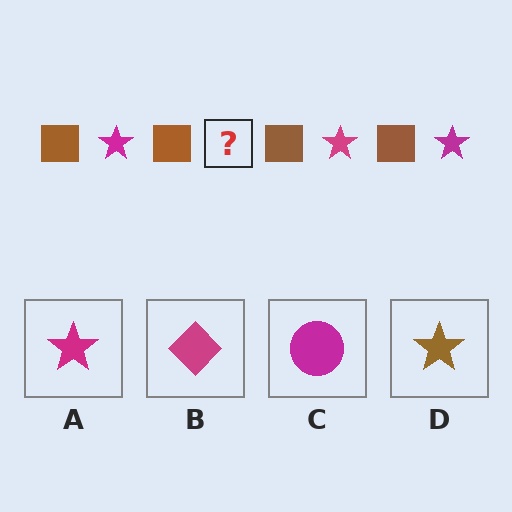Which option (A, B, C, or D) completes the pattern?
A.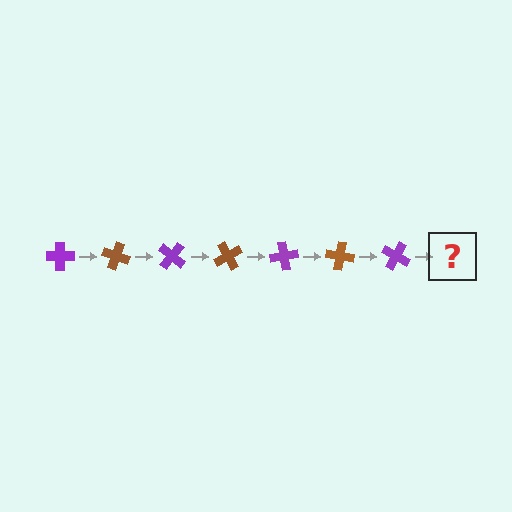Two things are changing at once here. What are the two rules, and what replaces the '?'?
The two rules are that it rotates 20 degrees each step and the color cycles through purple and brown. The '?' should be a brown cross, rotated 140 degrees from the start.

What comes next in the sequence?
The next element should be a brown cross, rotated 140 degrees from the start.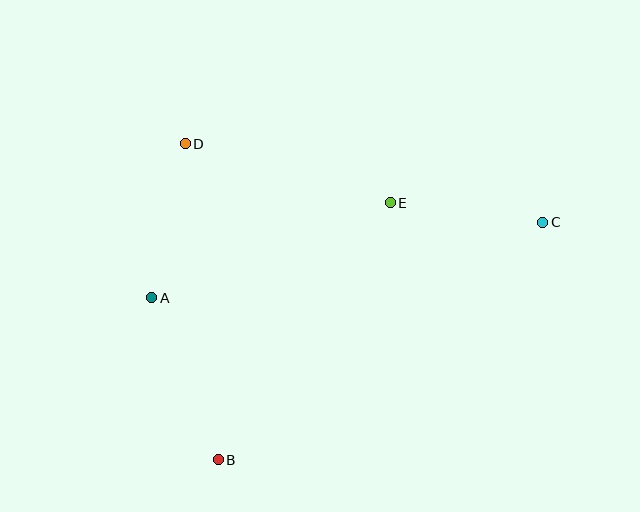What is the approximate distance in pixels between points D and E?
The distance between D and E is approximately 214 pixels.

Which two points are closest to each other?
Points C and E are closest to each other.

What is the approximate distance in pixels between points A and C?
The distance between A and C is approximately 398 pixels.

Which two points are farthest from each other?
Points B and C are farthest from each other.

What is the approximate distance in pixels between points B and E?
The distance between B and E is approximately 309 pixels.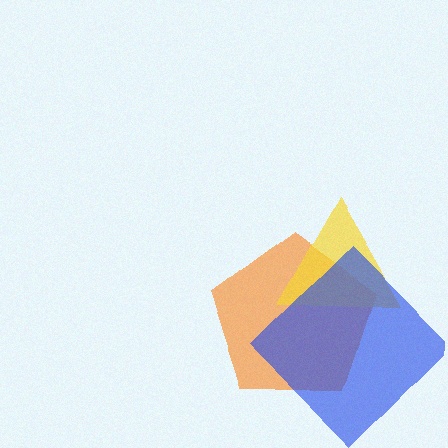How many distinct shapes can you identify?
There are 3 distinct shapes: an orange pentagon, a yellow triangle, a blue diamond.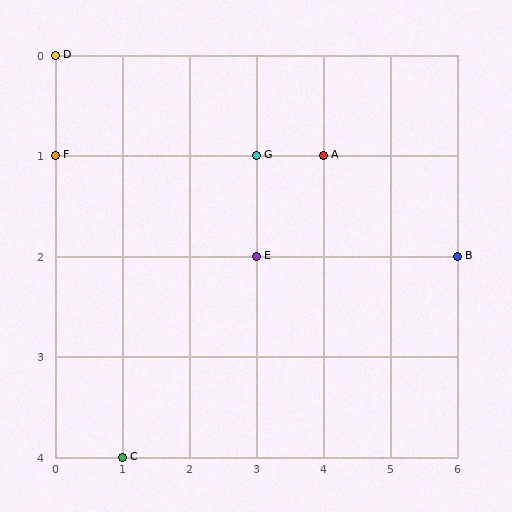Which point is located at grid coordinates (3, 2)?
Point E is at (3, 2).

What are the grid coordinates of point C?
Point C is at grid coordinates (1, 4).